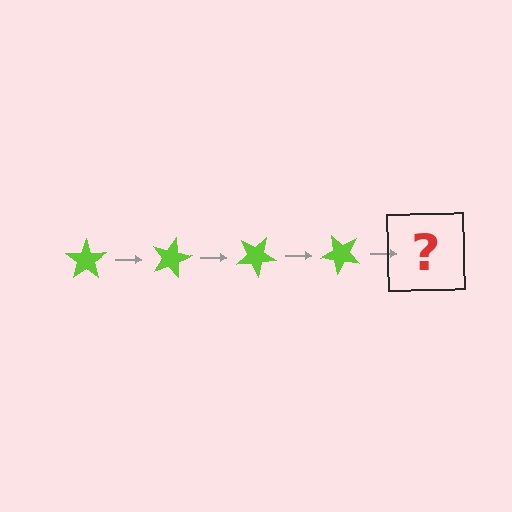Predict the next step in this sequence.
The next step is a lime star rotated 60 degrees.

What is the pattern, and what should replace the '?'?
The pattern is that the star rotates 15 degrees each step. The '?' should be a lime star rotated 60 degrees.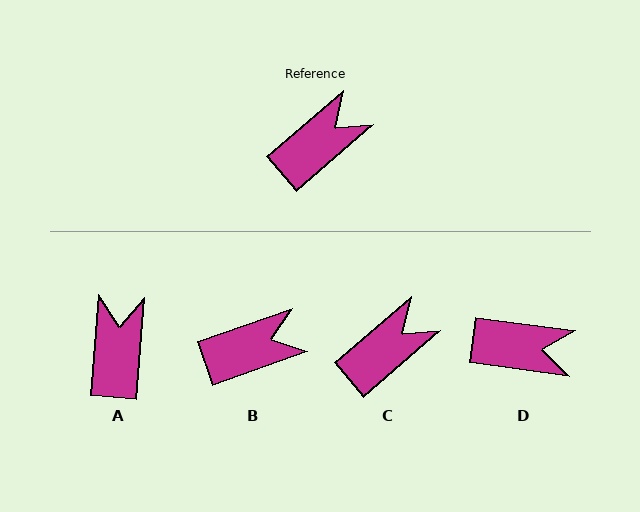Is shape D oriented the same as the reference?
No, it is off by about 49 degrees.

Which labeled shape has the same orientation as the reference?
C.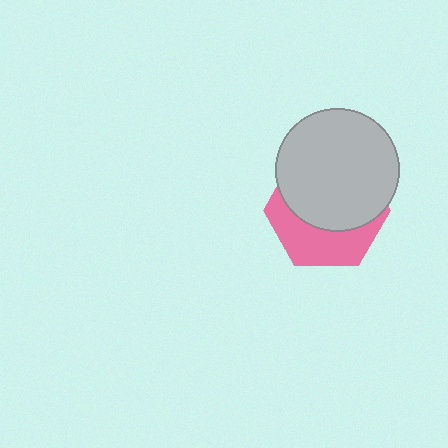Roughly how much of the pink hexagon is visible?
A small part of it is visible (roughly 40%).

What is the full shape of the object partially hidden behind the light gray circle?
The partially hidden object is a pink hexagon.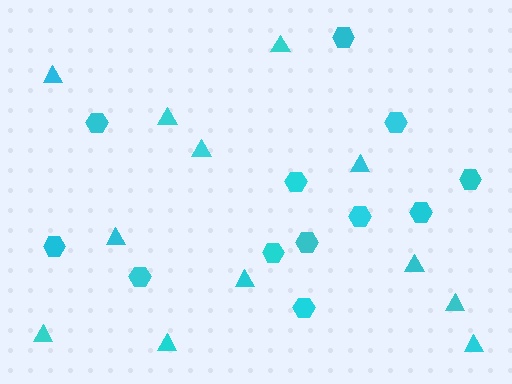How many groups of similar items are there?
There are 2 groups: one group of hexagons (12) and one group of triangles (12).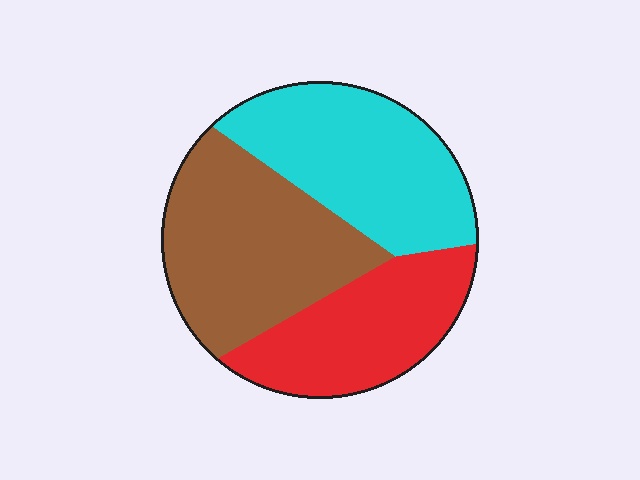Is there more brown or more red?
Brown.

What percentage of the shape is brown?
Brown covers about 40% of the shape.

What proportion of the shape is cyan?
Cyan takes up about one third (1/3) of the shape.